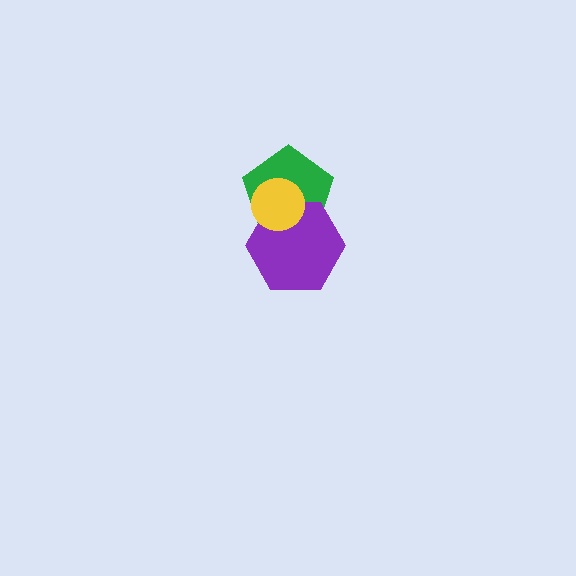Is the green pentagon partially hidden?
Yes, it is partially covered by another shape.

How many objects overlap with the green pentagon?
2 objects overlap with the green pentagon.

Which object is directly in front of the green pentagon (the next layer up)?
The purple hexagon is directly in front of the green pentagon.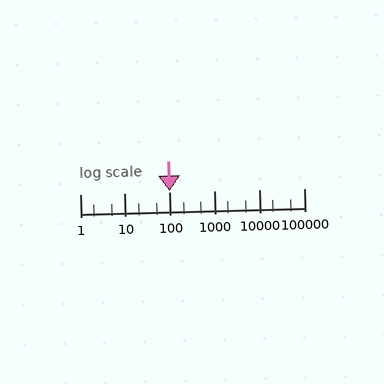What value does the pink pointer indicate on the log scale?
The pointer indicates approximately 100.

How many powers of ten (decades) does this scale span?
The scale spans 5 decades, from 1 to 100000.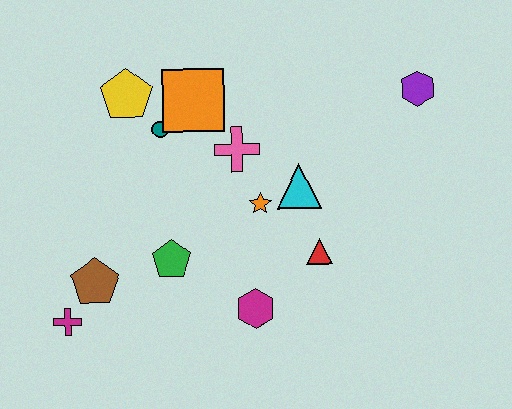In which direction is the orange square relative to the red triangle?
The orange square is above the red triangle.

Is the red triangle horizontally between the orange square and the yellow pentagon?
No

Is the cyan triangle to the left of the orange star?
No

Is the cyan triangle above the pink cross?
No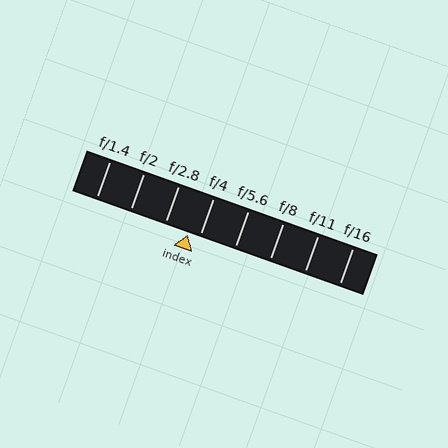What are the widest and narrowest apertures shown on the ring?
The widest aperture shown is f/1.4 and the narrowest is f/16.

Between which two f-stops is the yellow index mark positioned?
The index mark is between f/2.8 and f/4.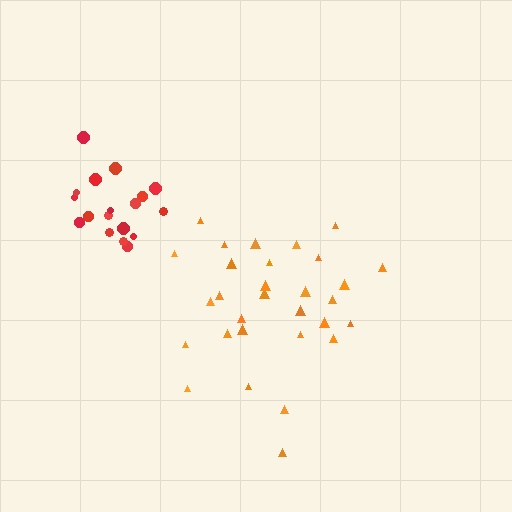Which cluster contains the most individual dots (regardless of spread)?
Orange (30).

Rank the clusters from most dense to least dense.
red, orange.